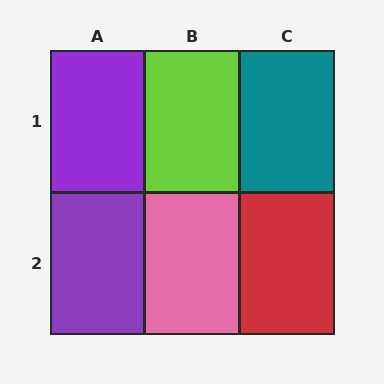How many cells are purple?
2 cells are purple.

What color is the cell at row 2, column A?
Purple.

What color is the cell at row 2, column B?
Pink.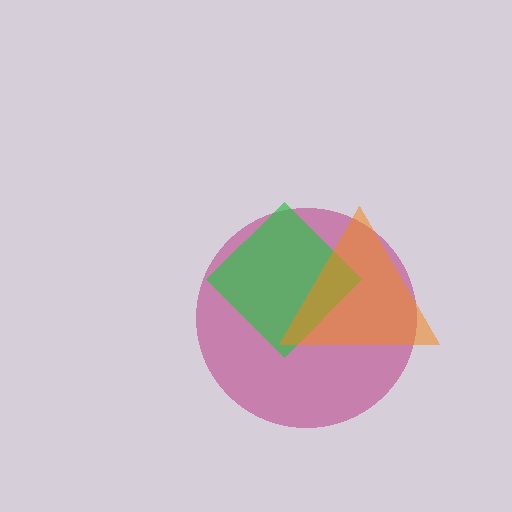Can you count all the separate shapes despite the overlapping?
Yes, there are 3 separate shapes.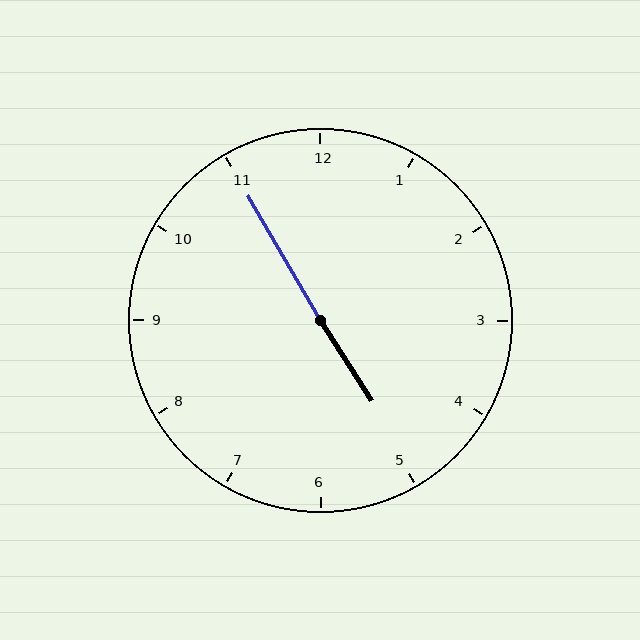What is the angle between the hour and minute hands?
Approximately 178 degrees.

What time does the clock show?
4:55.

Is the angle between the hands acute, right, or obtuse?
It is obtuse.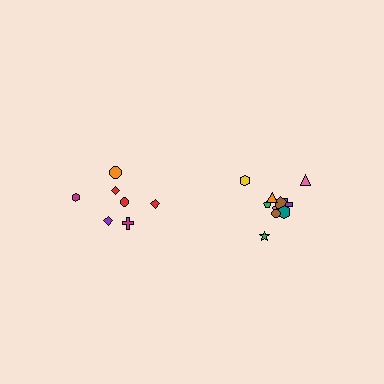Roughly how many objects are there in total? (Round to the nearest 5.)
Roughly 15 objects in total.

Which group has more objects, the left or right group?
The right group.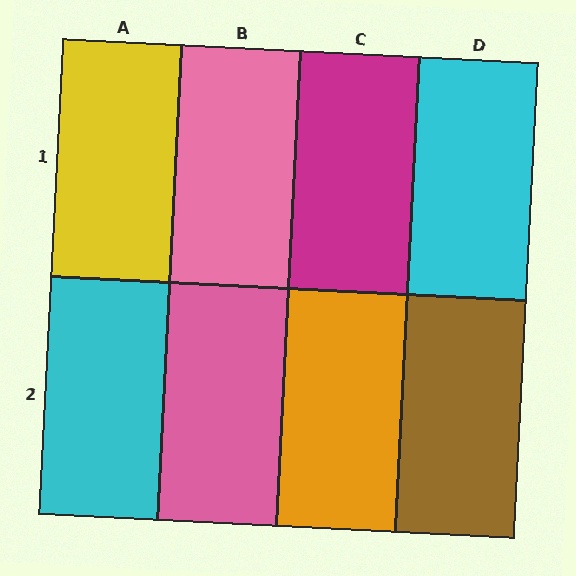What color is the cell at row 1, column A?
Yellow.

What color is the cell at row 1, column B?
Pink.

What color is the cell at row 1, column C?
Magenta.